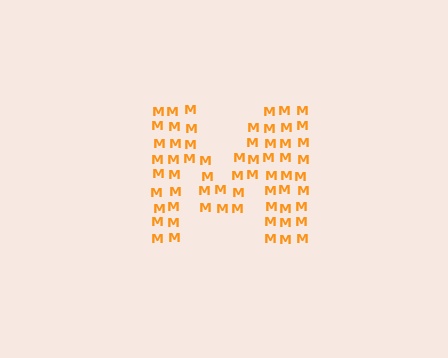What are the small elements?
The small elements are letter M's.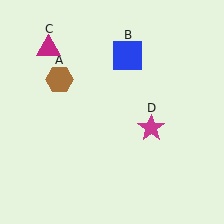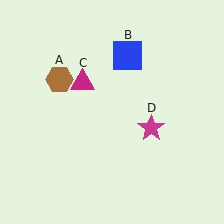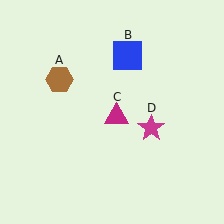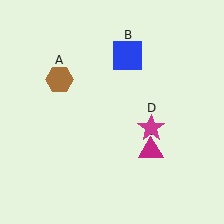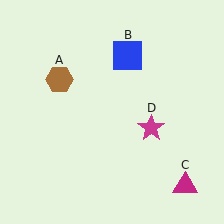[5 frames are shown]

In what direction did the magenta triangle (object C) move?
The magenta triangle (object C) moved down and to the right.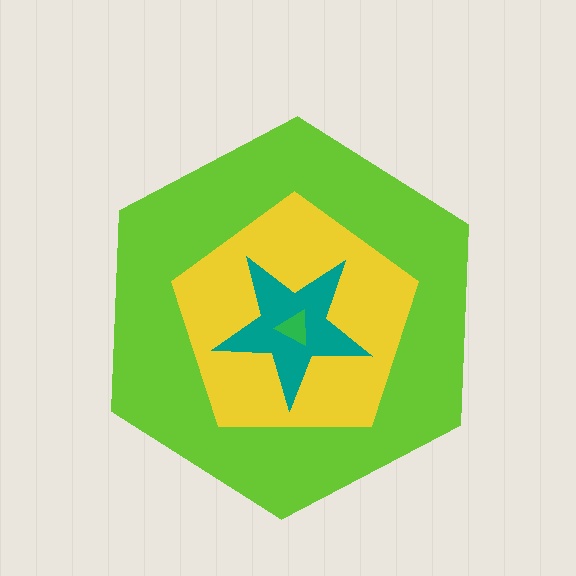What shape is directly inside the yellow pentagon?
The teal star.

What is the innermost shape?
The green triangle.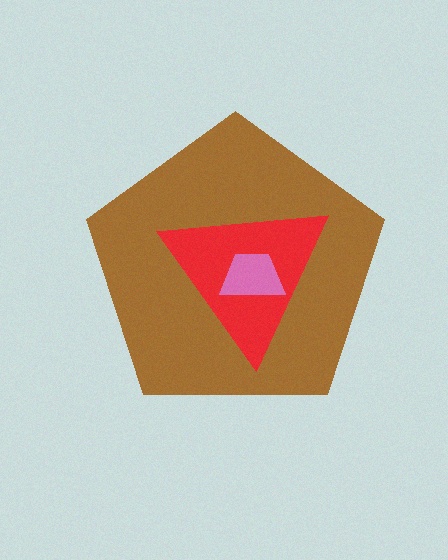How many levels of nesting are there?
3.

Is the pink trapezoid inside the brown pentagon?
Yes.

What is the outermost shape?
The brown pentagon.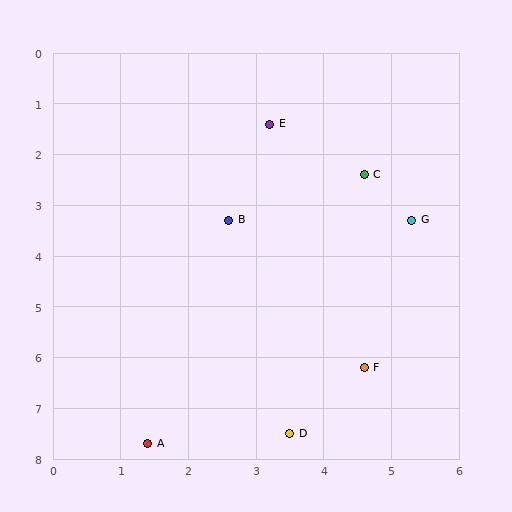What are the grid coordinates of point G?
Point G is at approximately (5.3, 3.3).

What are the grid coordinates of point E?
Point E is at approximately (3.2, 1.4).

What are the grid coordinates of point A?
Point A is at approximately (1.4, 7.7).